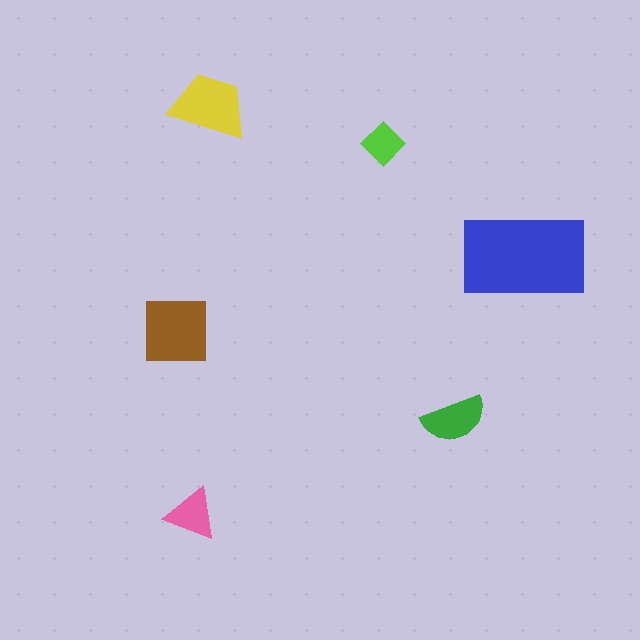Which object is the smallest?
The lime diamond.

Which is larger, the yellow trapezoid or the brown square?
The brown square.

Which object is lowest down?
The pink triangle is bottommost.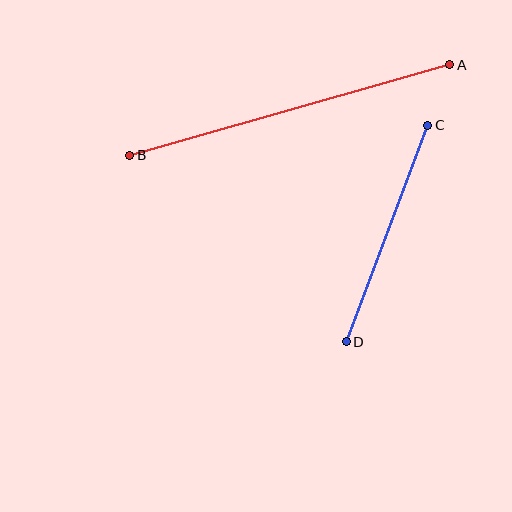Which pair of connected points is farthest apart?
Points A and B are farthest apart.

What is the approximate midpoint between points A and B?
The midpoint is at approximately (290, 110) pixels.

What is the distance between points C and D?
The distance is approximately 232 pixels.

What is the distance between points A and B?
The distance is approximately 332 pixels.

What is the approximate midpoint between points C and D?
The midpoint is at approximately (387, 233) pixels.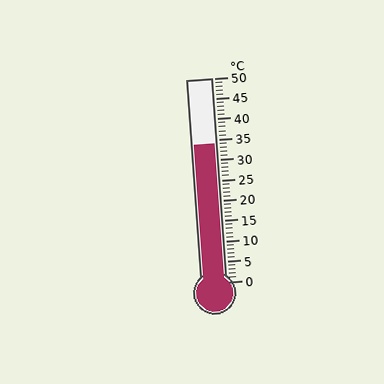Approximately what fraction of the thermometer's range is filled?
The thermometer is filled to approximately 70% of its range.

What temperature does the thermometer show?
The thermometer shows approximately 34°C.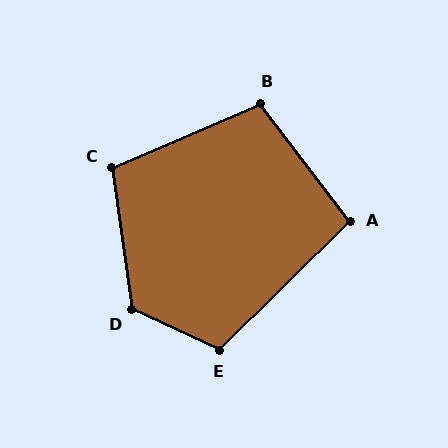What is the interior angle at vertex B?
Approximately 104 degrees (obtuse).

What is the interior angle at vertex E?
Approximately 111 degrees (obtuse).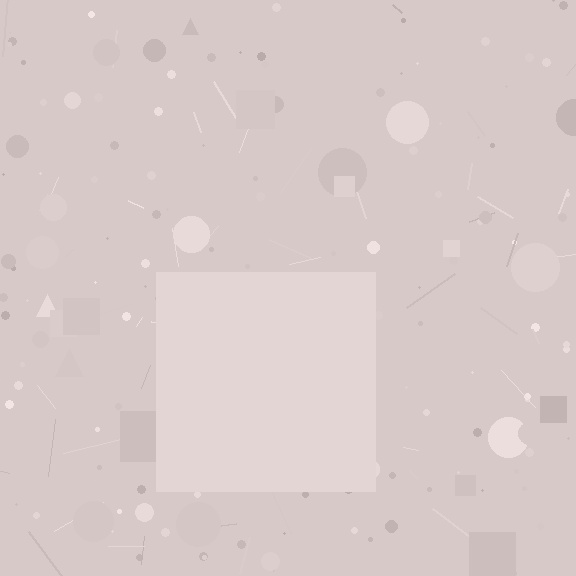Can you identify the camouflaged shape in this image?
The camouflaged shape is a square.